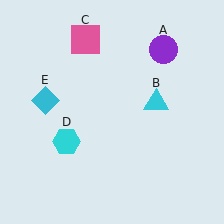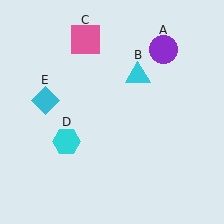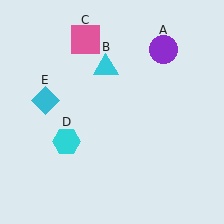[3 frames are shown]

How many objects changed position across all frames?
1 object changed position: cyan triangle (object B).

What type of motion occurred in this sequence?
The cyan triangle (object B) rotated counterclockwise around the center of the scene.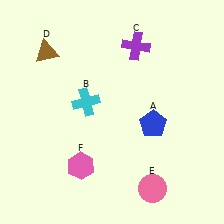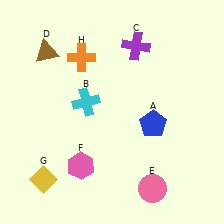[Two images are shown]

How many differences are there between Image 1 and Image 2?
There are 2 differences between the two images.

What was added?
A yellow diamond (G), an orange cross (H) were added in Image 2.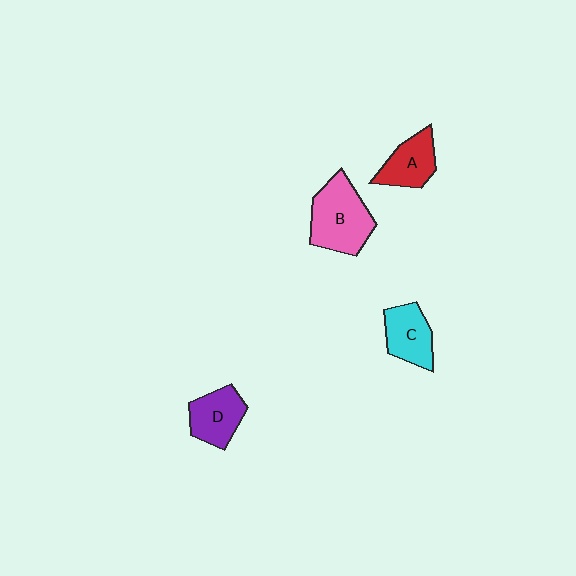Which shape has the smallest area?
Shape A (red).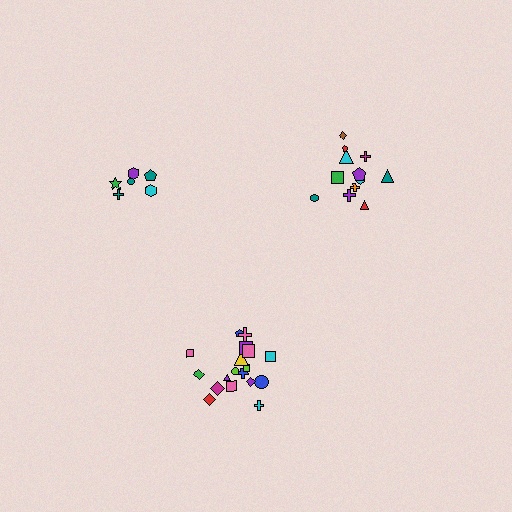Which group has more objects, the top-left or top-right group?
The top-right group.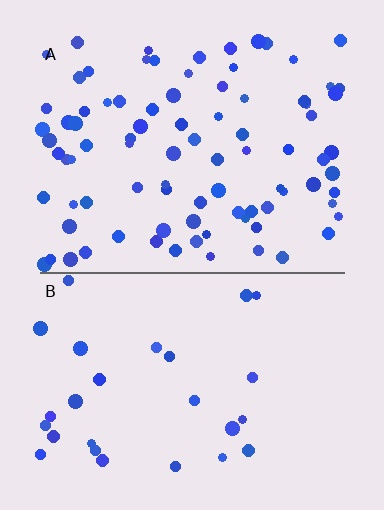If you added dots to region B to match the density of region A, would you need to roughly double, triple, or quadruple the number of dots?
Approximately triple.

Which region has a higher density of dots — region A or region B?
A (the top).